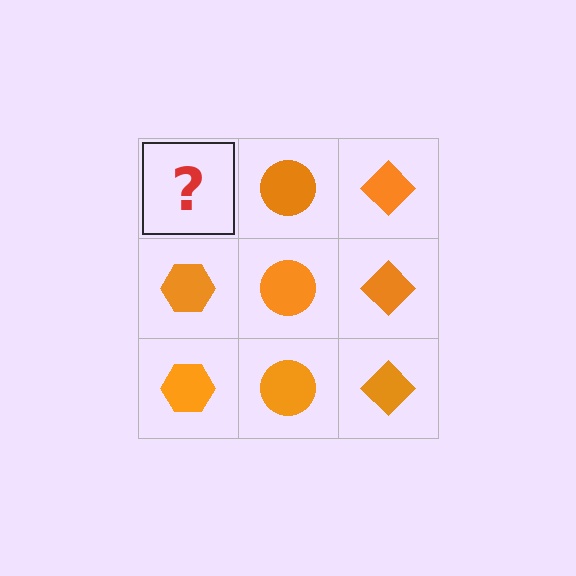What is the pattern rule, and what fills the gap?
The rule is that each column has a consistent shape. The gap should be filled with an orange hexagon.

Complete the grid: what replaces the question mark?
The question mark should be replaced with an orange hexagon.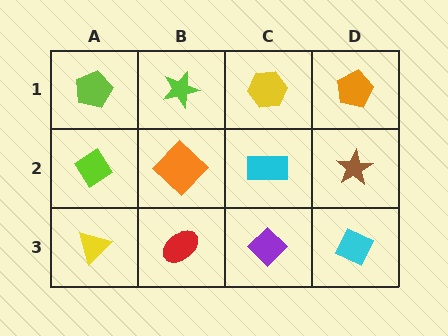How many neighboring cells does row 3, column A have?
2.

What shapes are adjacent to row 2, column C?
A yellow hexagon (row 1, column C), a purple diamond (row 3, column C), an orange diamond (row 2, column B), a brown star (row 2, column D).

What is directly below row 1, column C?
A cyan rectangle.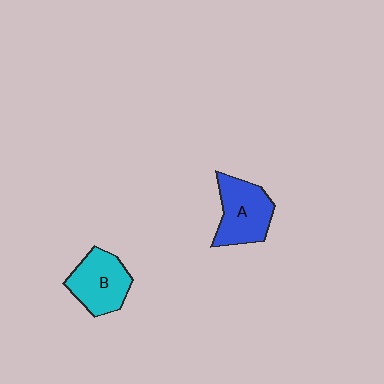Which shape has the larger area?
Shape A (blue).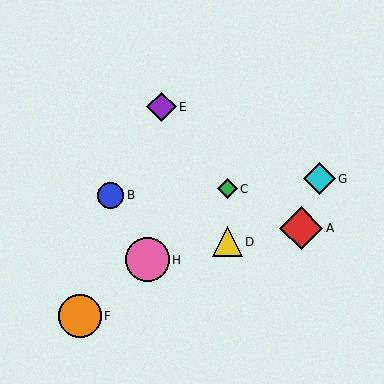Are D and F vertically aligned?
No, D is at x≈227 and F is at x≈80.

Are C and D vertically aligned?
Yes, both are at x≈227.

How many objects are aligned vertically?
2 objects (C, D) are aligned vertically.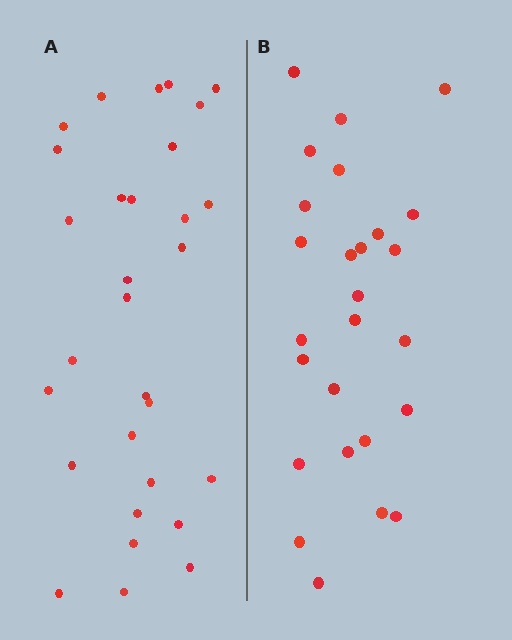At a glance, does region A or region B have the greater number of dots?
Region A (the left region) has more dots.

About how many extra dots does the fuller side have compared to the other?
Region A has about 4 more dots than region B.